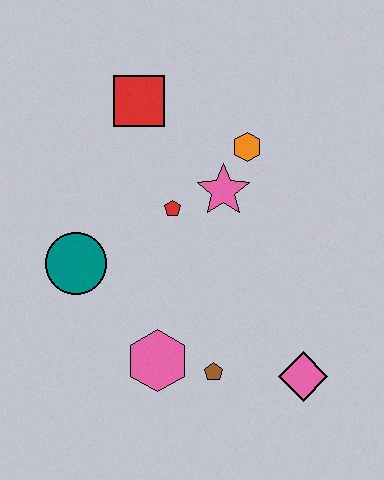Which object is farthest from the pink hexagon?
The red square is farthest from the pink hexagon.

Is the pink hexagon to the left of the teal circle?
No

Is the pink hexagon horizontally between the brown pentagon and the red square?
Yes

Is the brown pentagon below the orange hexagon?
Yes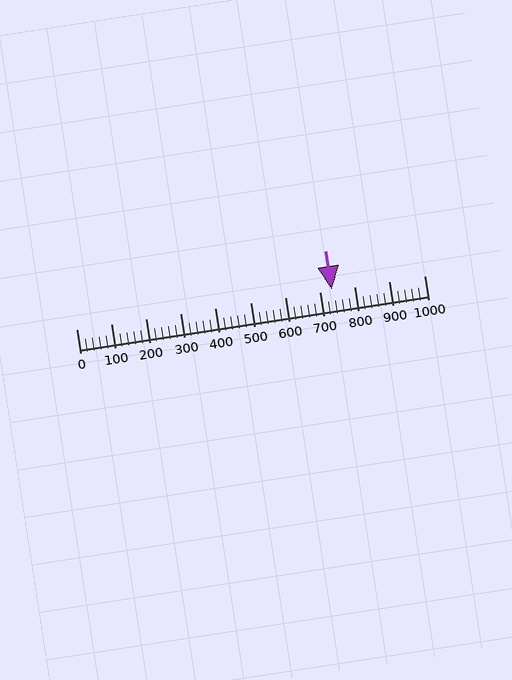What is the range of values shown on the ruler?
The ruler shows values from 0 to 1000.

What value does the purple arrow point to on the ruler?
The purple arrow points to approximately 736.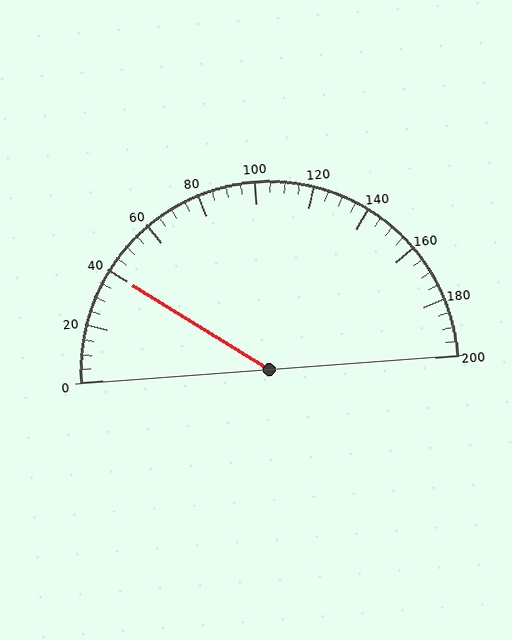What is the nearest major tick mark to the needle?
The nearest major tick mark is 40.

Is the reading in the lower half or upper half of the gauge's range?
The reading is in the lower half of the range (0 to 200).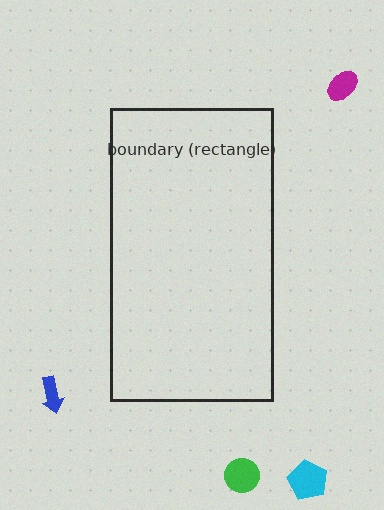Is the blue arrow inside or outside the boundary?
Outside.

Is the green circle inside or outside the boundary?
Outside.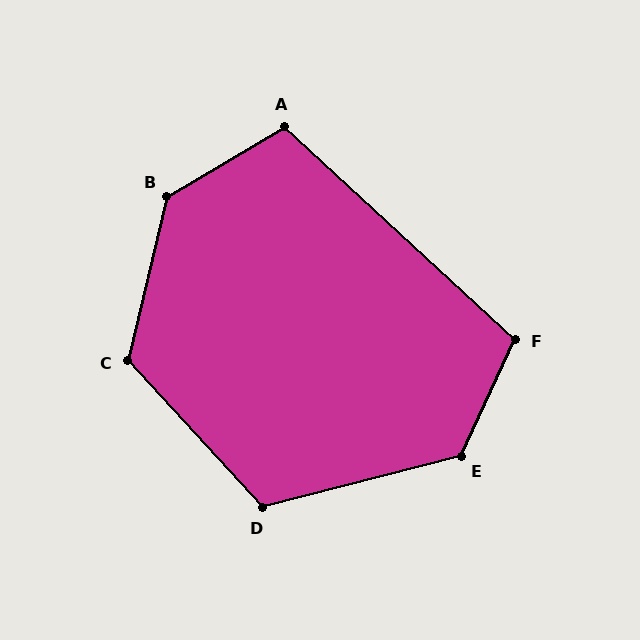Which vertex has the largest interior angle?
B, at approximately 134 degrees.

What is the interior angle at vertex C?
Approximately 124 degrees (obtuse).